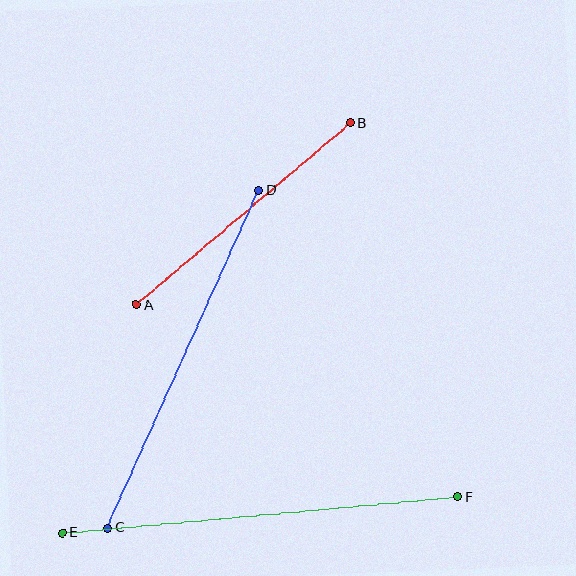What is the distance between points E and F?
The distance is approximately 397 pixels.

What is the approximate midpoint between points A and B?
The midpoint is at approximately (243, 214) pixels.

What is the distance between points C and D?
The distance is approximately 370 pixels.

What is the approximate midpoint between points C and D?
The midpoint is at approximately (183, 359) pixels.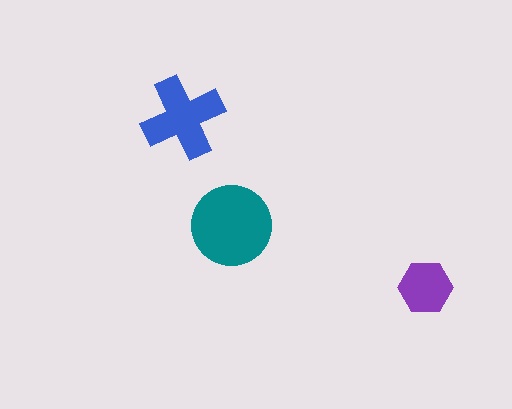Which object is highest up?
The blue cross is topmost.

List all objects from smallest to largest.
The purple hexagon, the blue cross, the teal circle.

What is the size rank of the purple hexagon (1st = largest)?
3rd.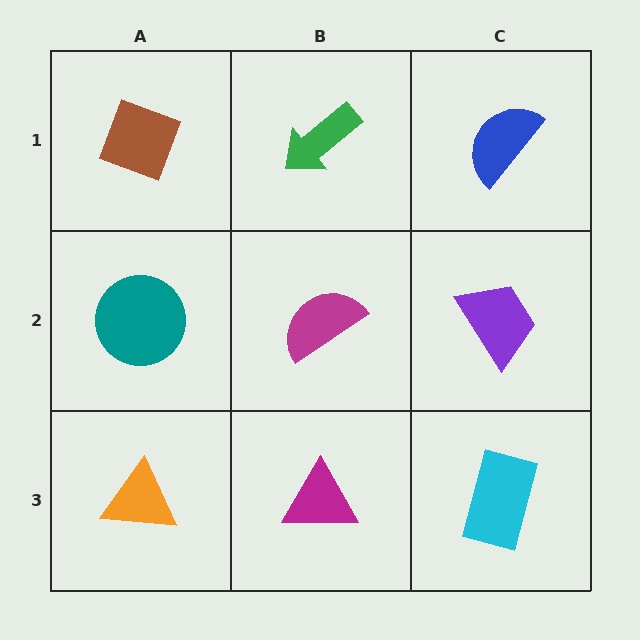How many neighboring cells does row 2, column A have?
3.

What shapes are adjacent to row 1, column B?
A magenta semicircle (row 2, column B), a brown diamond (row 1, column A), a blue semicircle (row 1, column C).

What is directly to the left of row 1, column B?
A brown diamond.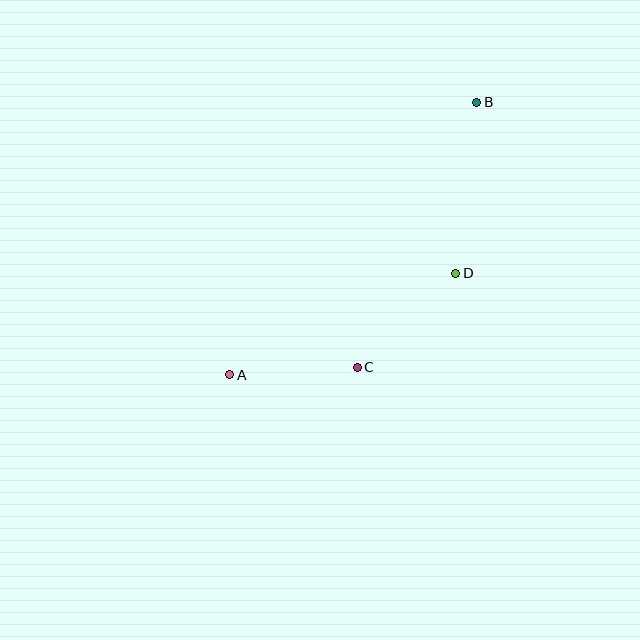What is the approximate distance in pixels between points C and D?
The distance between C and D is approximately 136 pixels.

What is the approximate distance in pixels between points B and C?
The distance between B and C is approximately 291 pixels.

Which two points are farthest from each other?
Points A and B are farthest from each other.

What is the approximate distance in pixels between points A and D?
The distance between A and D is approximately 248 pixels.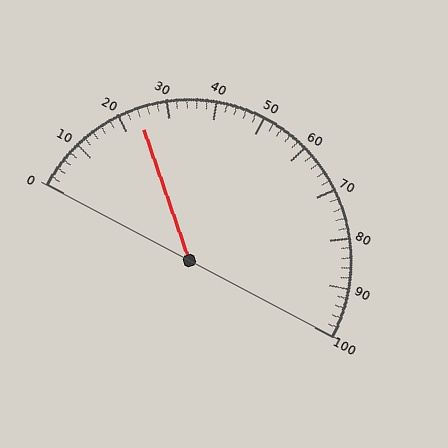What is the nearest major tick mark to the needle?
The nearest major tick mark is 20.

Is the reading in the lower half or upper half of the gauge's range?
The reading is in the lower half of the range (0 to 100).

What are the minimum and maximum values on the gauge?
The gauge ranges from 0 to 100.